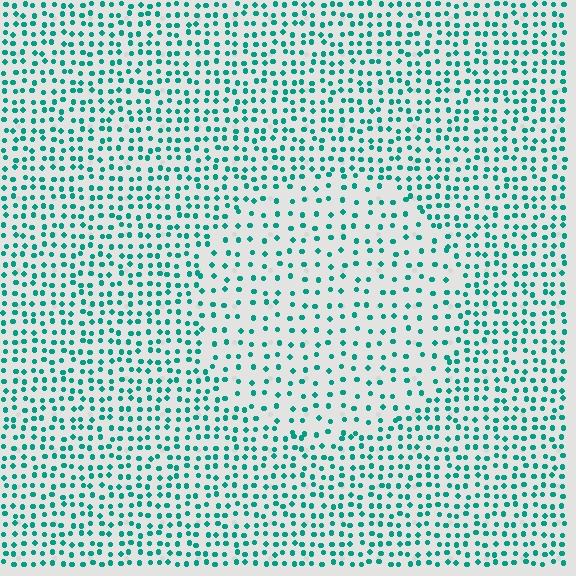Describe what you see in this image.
The image contains small teal elements arranged at two different densities. A circle-shaped region is visible where the elements are less densely packed than the surrounding area.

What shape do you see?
I see a circle.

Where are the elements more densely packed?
The elements are more densely packed outside the circle boundary.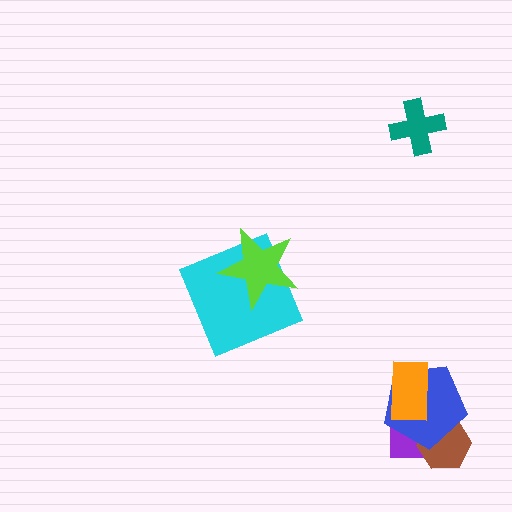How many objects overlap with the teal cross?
0 objects overlap with the teal cross.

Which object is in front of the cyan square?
The lime star is in front of the cyan square.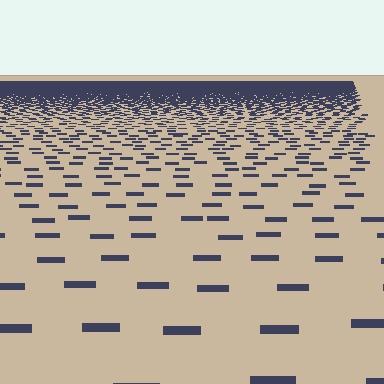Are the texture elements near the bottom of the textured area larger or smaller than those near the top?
Larger. Near the bottom, elements are closer to the viewer and appear at a bigger on-screen size.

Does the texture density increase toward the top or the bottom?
Density increases toward the top.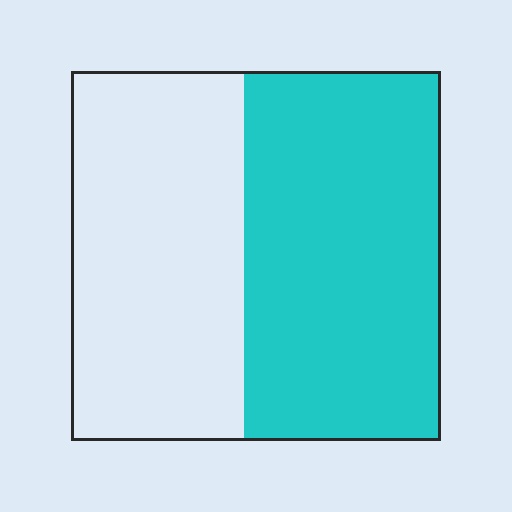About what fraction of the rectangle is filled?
About one half (1/2).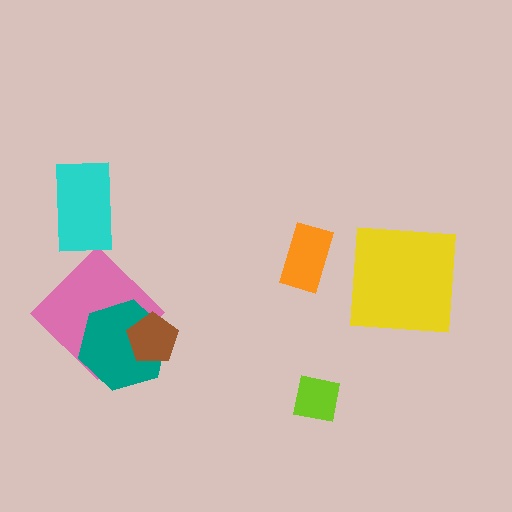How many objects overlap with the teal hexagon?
2 objects overlap with the teal hexagon.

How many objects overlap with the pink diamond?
2 objects overlap with the pink diamond.